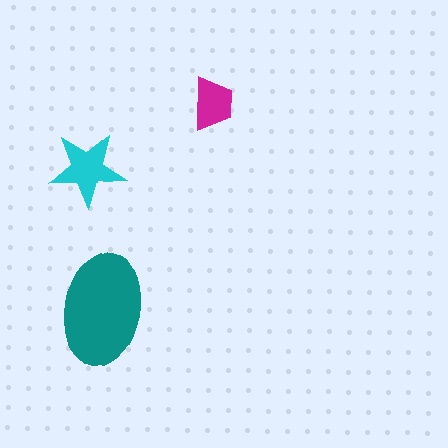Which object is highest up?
The magenta trapezoid is topmost.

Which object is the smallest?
The magenta trapezoid.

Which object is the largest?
The teal ellipse.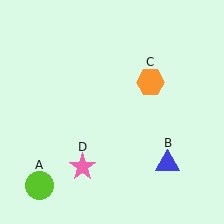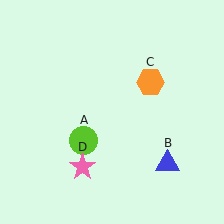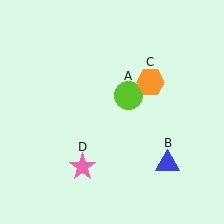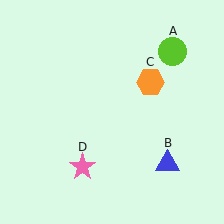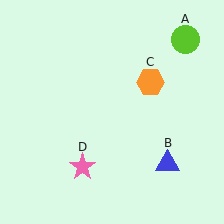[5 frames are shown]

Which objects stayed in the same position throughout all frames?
Blue triangle (object B) and orange hexagon (object C) and pink star (object D) remained stationary.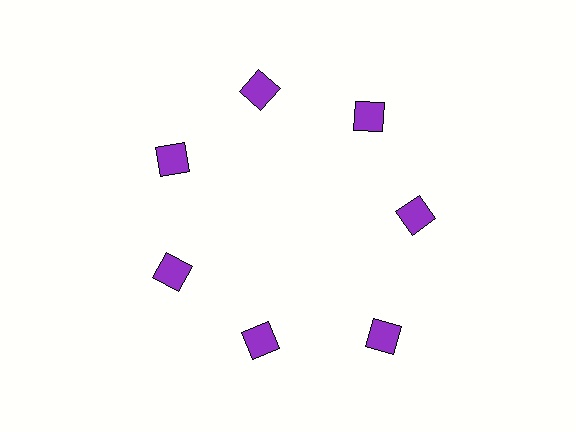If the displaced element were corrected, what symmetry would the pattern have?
It would have 7-fold rotational symmetry — the pattern would map onto itself every 51 degrees.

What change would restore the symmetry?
The symmetry would be restored by moving it inward, back onto the ring so that all 7 squares sit at equal angles and equal distance from the center.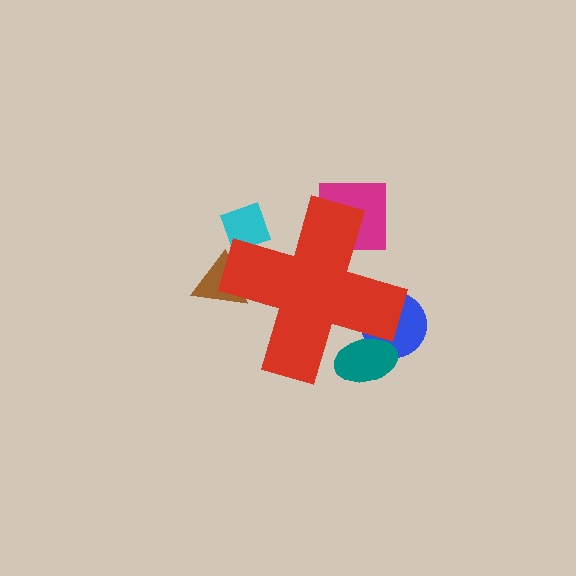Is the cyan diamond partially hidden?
Yes, the cyan diamond is partially hidden behind the red cross.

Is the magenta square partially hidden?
Yes, the magenta square is partially hidden behind the red cross.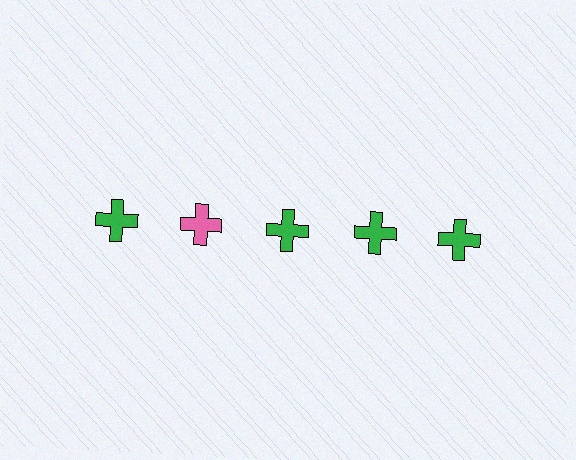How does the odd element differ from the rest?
It has a different color: pink instead of green.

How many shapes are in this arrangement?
There are 5 shapes arranged in a grid pattern.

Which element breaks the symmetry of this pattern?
The pink cross in the top row, second from left column breaks the symmetry. All other shapes are green crosses.